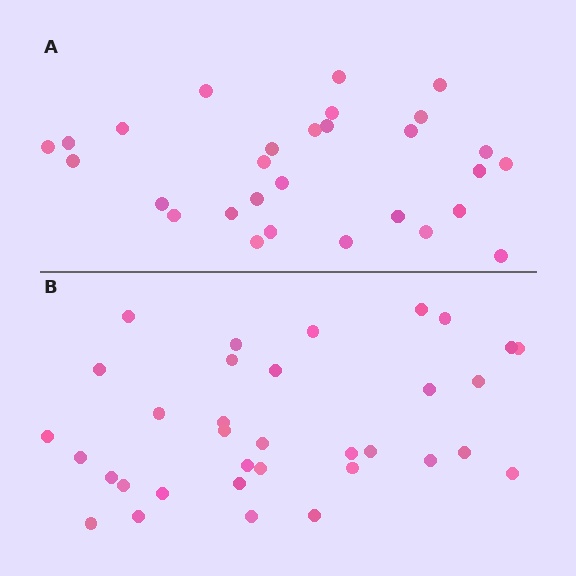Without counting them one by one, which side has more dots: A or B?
Region B (the bottom region) has more dots.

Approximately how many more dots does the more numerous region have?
Region B has about 5 more dots than region A.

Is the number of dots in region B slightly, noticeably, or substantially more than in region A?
Region B has only slightly more — the two regions are fairly close. The ratio is roughly 1.2 to 1.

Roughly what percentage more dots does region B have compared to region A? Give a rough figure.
About 15% more.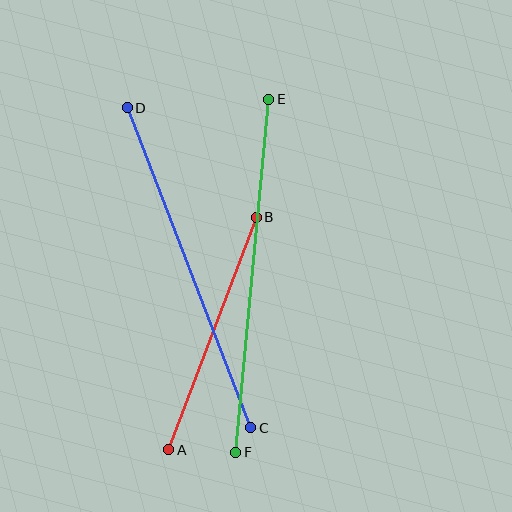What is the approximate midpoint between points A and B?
The midpoint is at approximately (212, 334) pixels.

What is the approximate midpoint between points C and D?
The midpoint is at approximately (189, 268) pixels.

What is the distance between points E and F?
The distance is approximately 355 pixels.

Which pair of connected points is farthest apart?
Points E and F are farthest apart.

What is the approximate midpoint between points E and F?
The midpoint is at approximately (252, 276) pixels.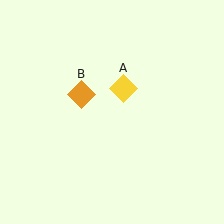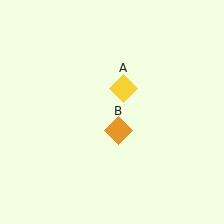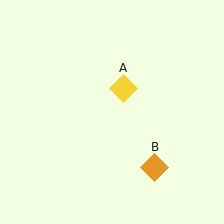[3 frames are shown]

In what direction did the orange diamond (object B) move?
The orange diamond (object B) moved down and to the right.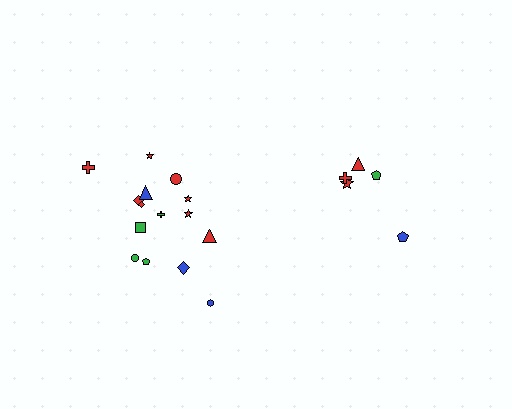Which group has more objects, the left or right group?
The left group.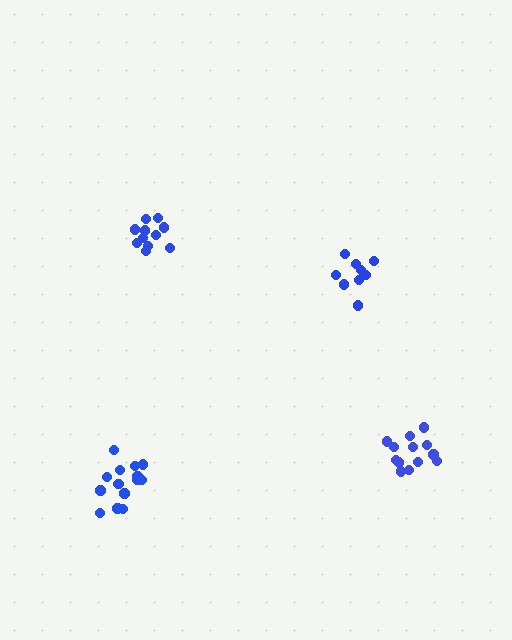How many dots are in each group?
Group 1: 11 dots, Group 2: 15 dots, Group 3: 13 dots, Group 4: 9 dots (48 total).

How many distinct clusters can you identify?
There are 4 distinct clusters.